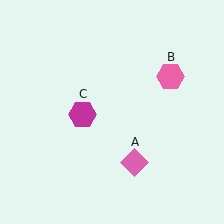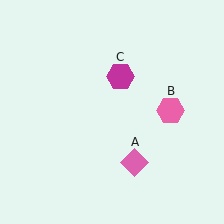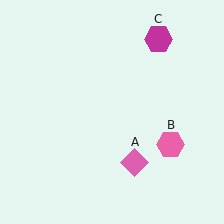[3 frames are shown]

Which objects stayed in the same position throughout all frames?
Pink diamond (object A) remained stationary.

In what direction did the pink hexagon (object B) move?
The pink hexagon (object B) moved down.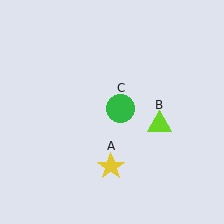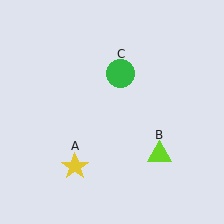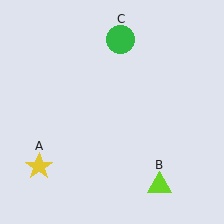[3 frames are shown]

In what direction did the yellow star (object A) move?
The yellow star (object A) moved left.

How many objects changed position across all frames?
3 objects changed position: yellow star (object A), lime triangle (object B), green circle (object C).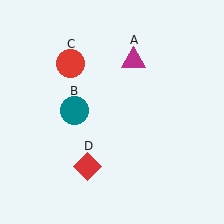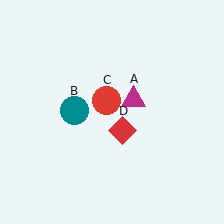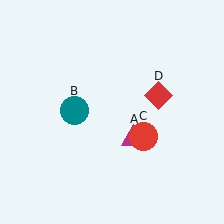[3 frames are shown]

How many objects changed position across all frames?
3 objects changed position: magenta triangle (object A), red circle (object C), red diamond (object D).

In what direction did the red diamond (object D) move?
The red diamond (object D) moved up and to the right.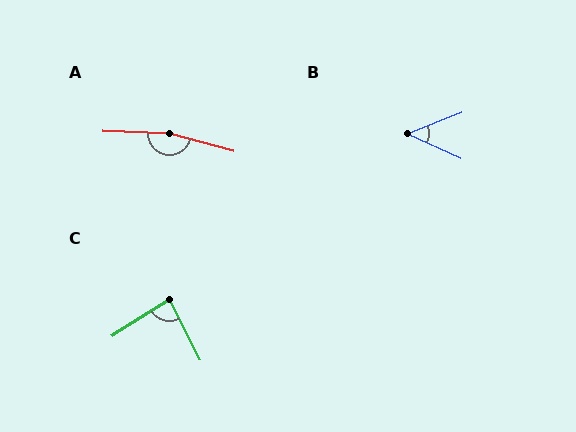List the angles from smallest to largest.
B (45°), C (85°), A (167°).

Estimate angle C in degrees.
Approximately 85 degrees.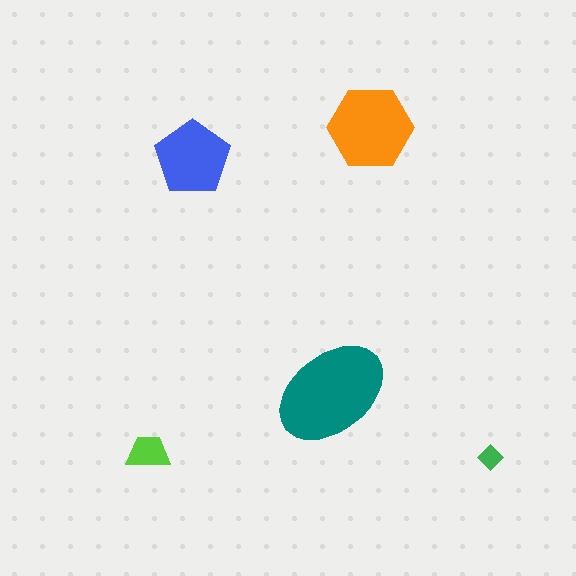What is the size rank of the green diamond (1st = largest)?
5th.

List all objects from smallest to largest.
The green diamond, the lime trapezoid, the blue pentagon, the orange hexagon, the teal ellipse.